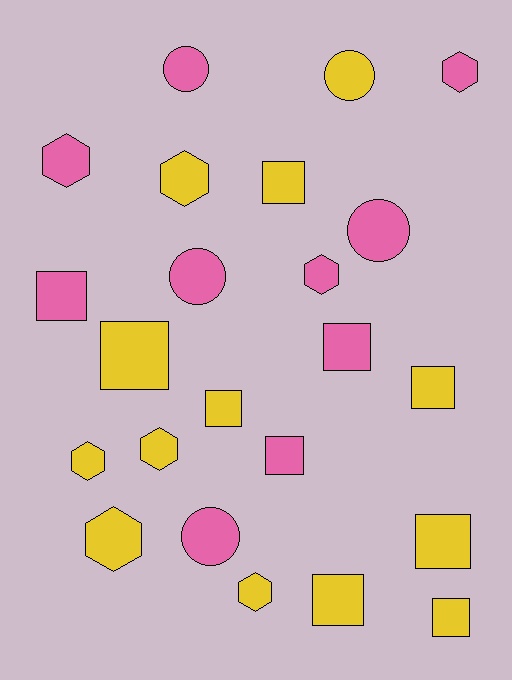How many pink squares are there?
There are 3 pink squares.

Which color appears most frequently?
Yellow, with 13 objects.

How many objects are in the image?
There are 23 objects.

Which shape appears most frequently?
Square, with 10 objects.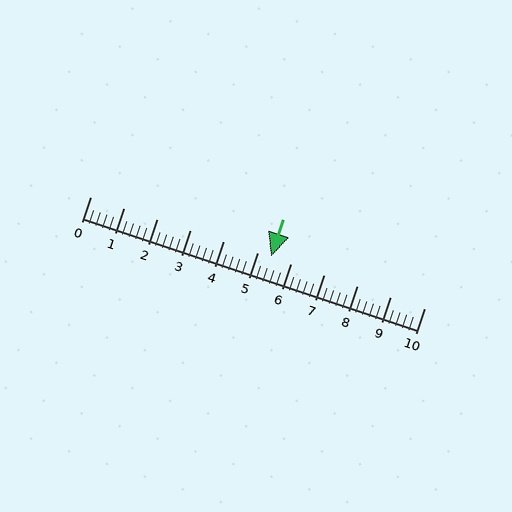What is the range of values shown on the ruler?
The ruler shows values from 0 to 10.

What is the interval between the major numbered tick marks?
The major tick marks are spaced 1 units apart.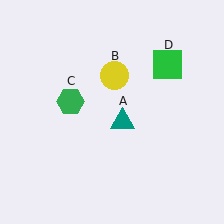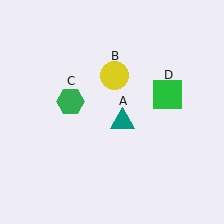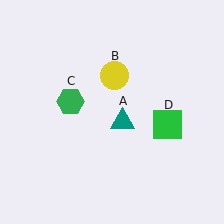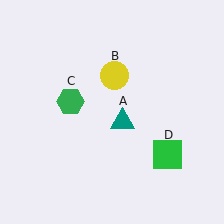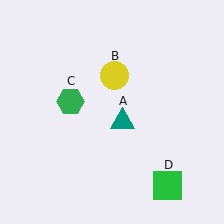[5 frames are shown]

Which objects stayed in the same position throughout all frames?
Teal triangle (object A) and yellow circle (object B) and green hexagon (object C) remained stationary.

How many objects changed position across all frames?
1 object changed position: green square (object D).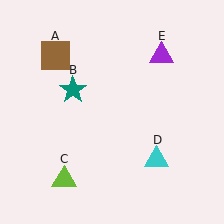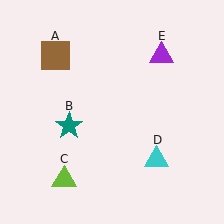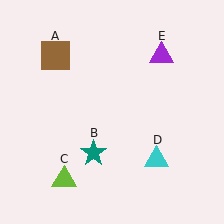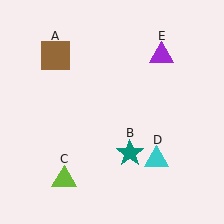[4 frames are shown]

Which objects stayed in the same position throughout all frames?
Brown square (object A) and lime triangle (object C) and cyan triangle (object D) and purple triangle (object E) remained stationary.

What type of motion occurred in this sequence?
The teal star (object B) rotated counterclockwise around the center of the scene.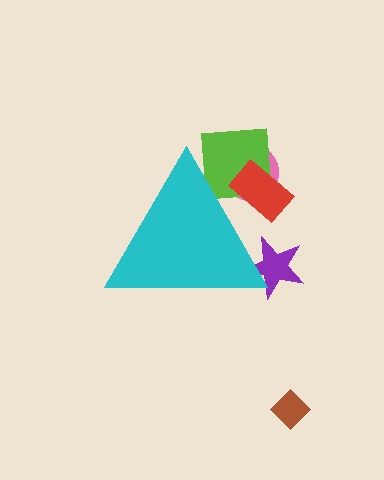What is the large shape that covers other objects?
A cyan triangle.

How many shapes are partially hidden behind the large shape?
4 shapes are partially hidden.